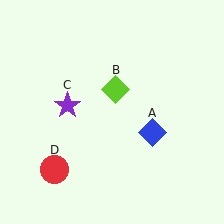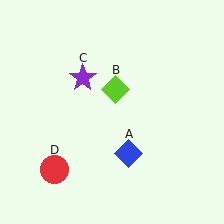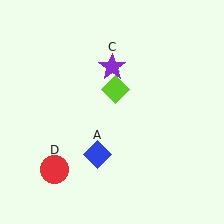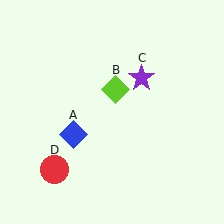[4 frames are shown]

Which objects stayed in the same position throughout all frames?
Lime diamond (object B) and red circle (object D) remained stationary.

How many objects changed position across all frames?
2 objects changed position: blue diamond (object A), purple star (object C).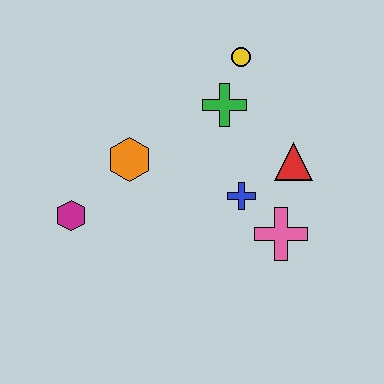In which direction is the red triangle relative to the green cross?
The red triangle is to the right of the green cross.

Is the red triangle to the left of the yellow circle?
No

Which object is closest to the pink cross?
The blue cross is closest to the pink cross.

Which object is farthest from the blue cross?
The magenta hexagon is farthest from the blue cross.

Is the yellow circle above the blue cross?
Yes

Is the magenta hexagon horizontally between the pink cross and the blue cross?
No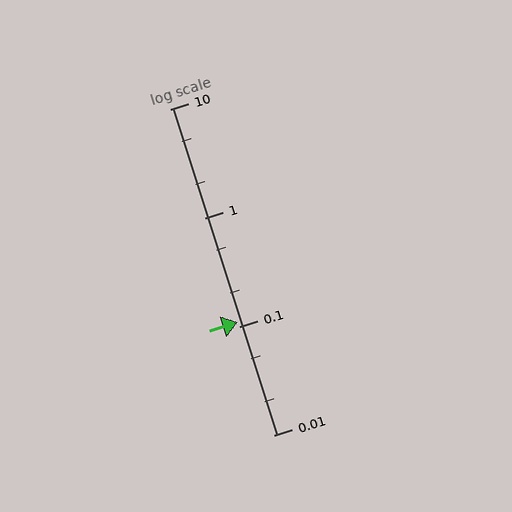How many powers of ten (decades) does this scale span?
The scale spans 3 decades, from 0.01 to 10.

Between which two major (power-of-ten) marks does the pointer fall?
The pointer is between 0.1 and 1.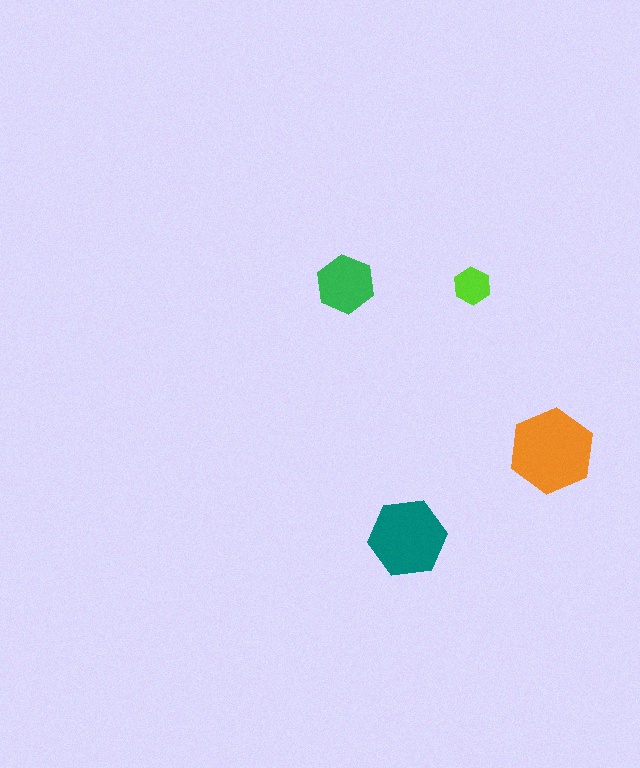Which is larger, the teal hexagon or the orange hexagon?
The orange one.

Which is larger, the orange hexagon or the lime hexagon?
The orange one.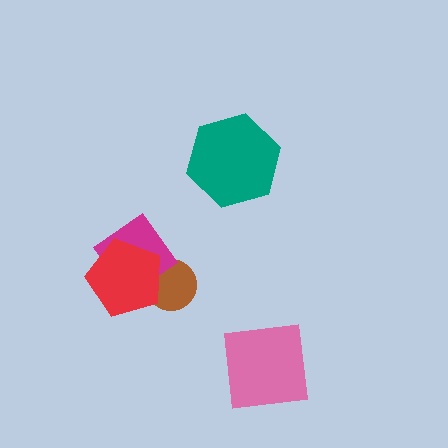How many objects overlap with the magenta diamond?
2 objects overlap with the magenta diamond.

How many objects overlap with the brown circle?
2 objects overlap with the brown circle.